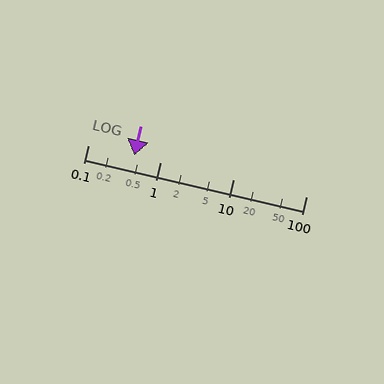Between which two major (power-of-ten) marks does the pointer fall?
The pointer is between 0.1 and 1.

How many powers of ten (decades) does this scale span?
The scale spans 3 decades, from 0.1 to 100.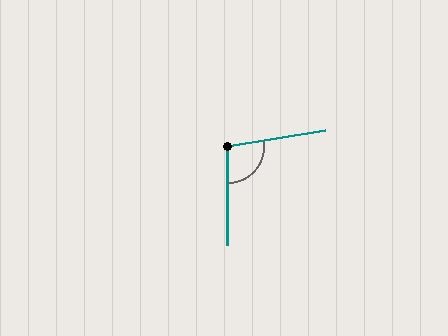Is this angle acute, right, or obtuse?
It is obtuse.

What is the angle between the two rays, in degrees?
Approximately 100 degrees.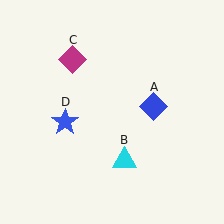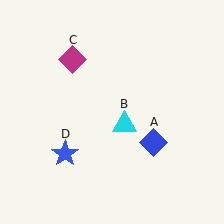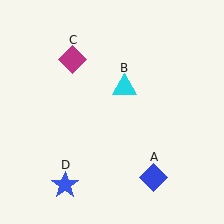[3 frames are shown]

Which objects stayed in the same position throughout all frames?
Magenta diamond (object C) remained stationary.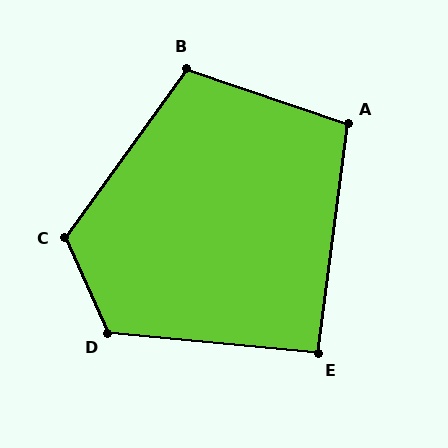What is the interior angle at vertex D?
Approximately 119 degrees (obtuse).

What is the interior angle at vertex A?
Approximately 101 degrees (obtuse).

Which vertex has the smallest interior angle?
E, at approximately 92 degrees.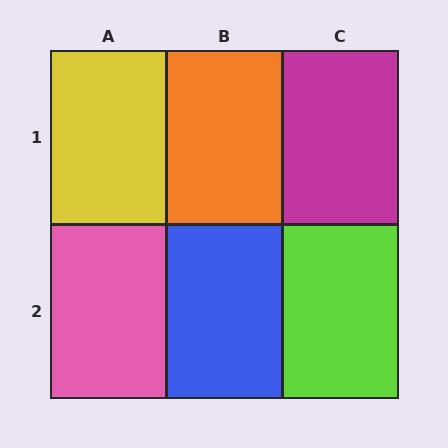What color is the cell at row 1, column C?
Magenta.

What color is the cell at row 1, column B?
Orange.